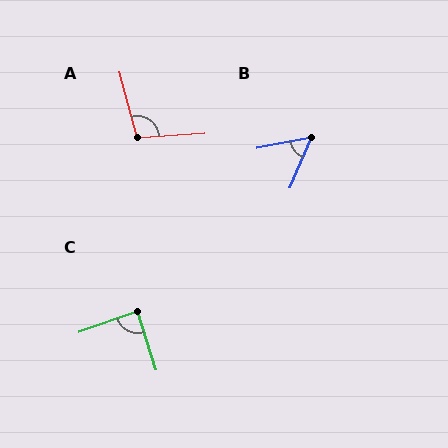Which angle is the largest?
A, at approximately 101 degrees.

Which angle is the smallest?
B, at approximately 56 degrees.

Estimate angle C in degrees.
Approximately 88 degrees.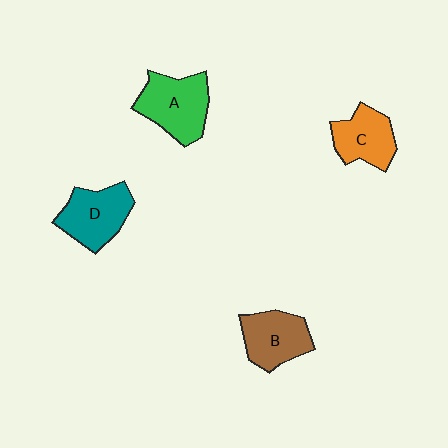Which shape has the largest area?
Shape A (green).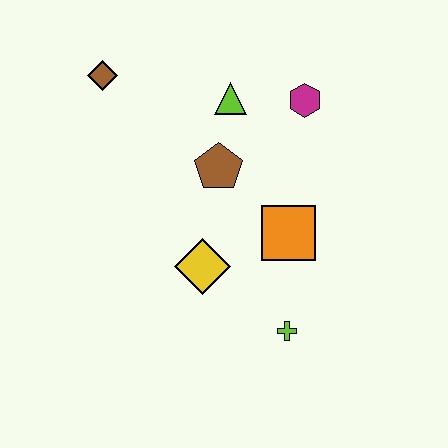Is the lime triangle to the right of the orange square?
No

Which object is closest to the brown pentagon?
The lime triangle is closest to the brown pentagon.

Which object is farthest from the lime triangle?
The lime cross is farthest from the lime triangle.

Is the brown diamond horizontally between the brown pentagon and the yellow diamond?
No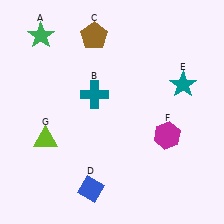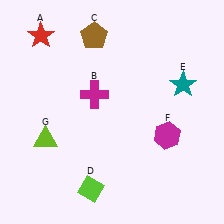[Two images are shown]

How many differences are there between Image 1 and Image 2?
There are 3 differences between the two images.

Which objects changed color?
A changed from green to red. B changed from teal to magenta. D changed from blue to lime.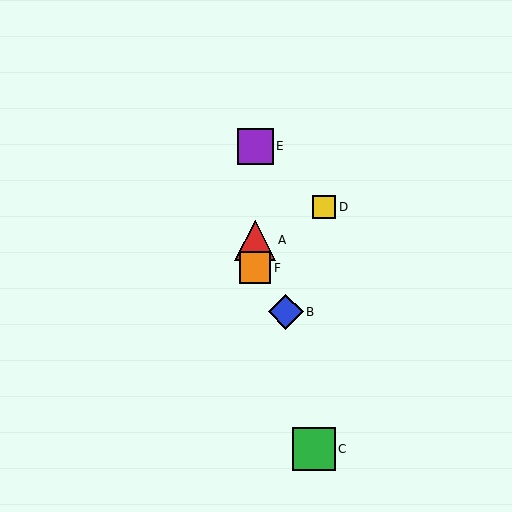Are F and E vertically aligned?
Yes, both are at x≈255.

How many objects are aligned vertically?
3 objects (A, E, F) are aligned vertically.